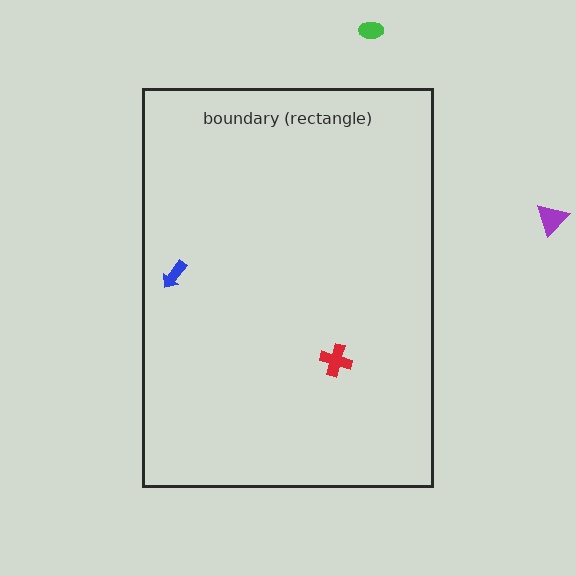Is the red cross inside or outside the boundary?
Inside.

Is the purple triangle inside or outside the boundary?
Outside.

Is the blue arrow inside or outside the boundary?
Inside.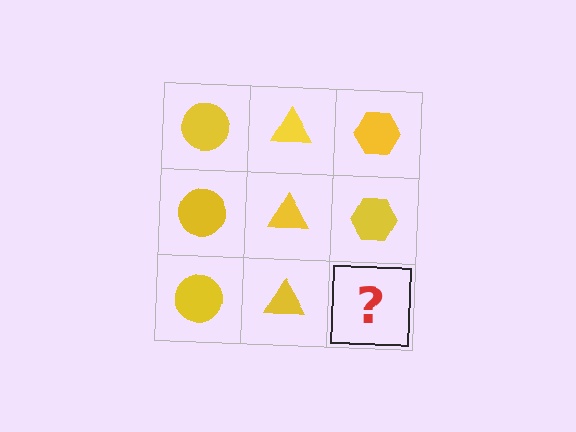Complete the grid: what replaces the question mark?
The question mark should be replaced with a yellow hexagon.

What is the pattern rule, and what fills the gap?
The rule is that each column has a consistent shape. The gap should be filled with a yellow hexagon.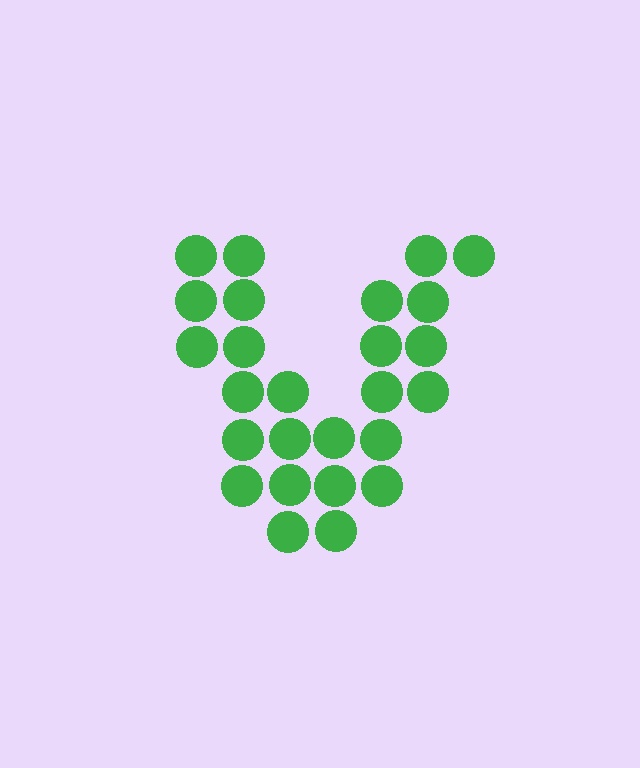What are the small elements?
The small elements are circles.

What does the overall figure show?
The overall figure shows the letter V.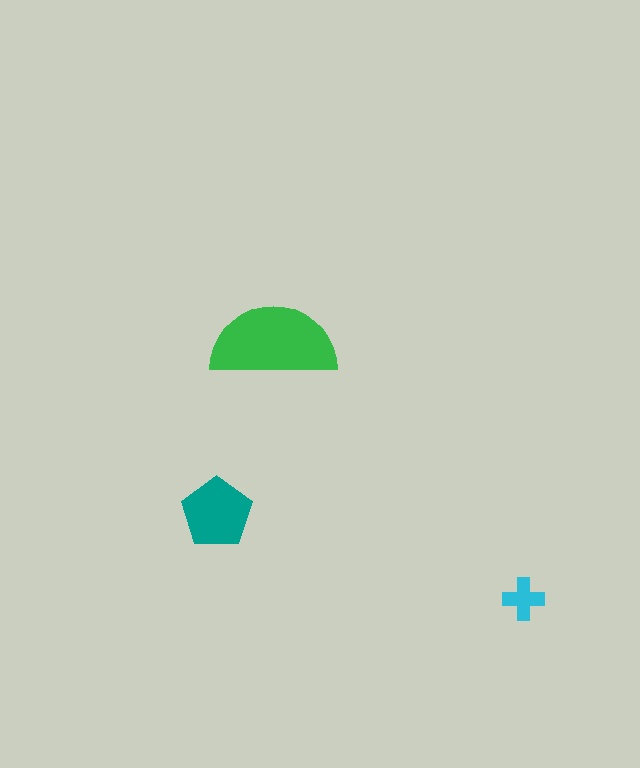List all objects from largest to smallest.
The green semicircle, the teal pentagon, the cyan cross.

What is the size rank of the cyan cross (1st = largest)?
3rd.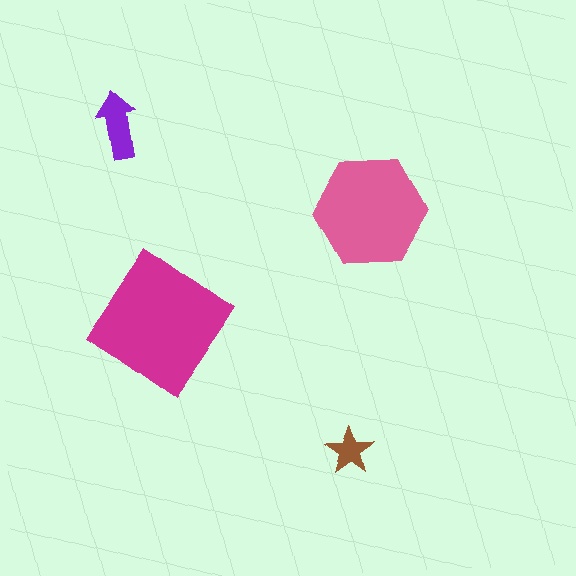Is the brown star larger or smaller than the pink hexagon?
Smaller.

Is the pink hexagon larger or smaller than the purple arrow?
Larger.